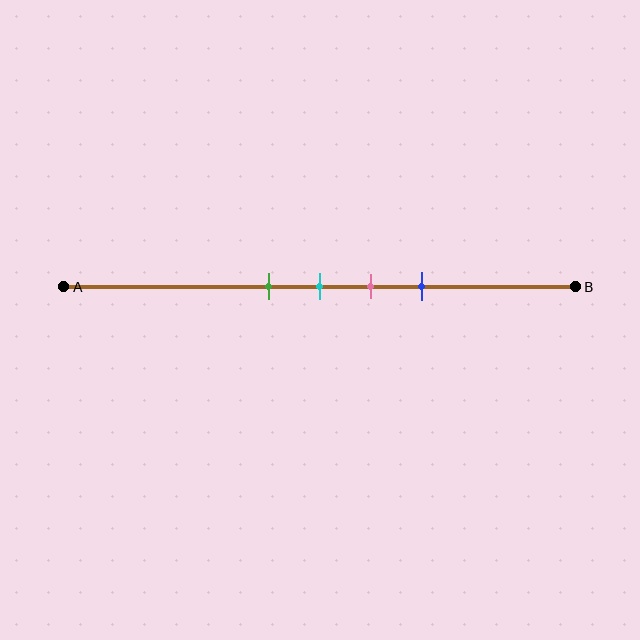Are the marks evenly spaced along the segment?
Yes, the marks are approximately evenly spaced.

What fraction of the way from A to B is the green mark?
The green mark is approximately 40% (0.4) of the way from A to B.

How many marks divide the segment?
There are 4 marks dividing the segment.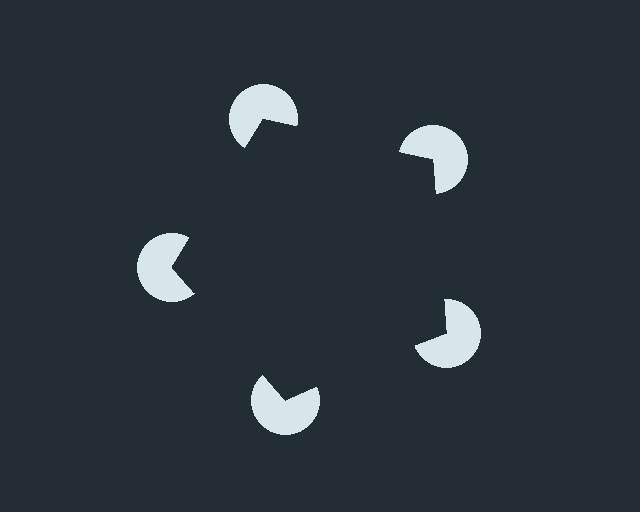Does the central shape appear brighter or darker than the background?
It typically appears slightly darker than the background, even though no actual brightness change is drawn.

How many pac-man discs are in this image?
There are 5 — one at each vertex of the illusory pentagon.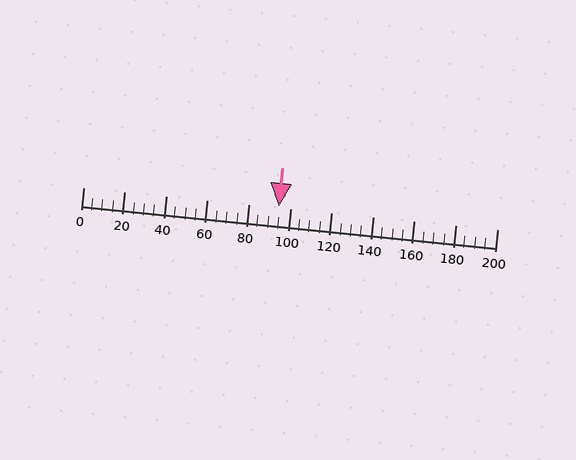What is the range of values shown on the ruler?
The ruler shows values from 0 to 200.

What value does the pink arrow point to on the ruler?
The pink arrow points to approximately 94.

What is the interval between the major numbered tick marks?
The major tick marks are spaced 20 units apart.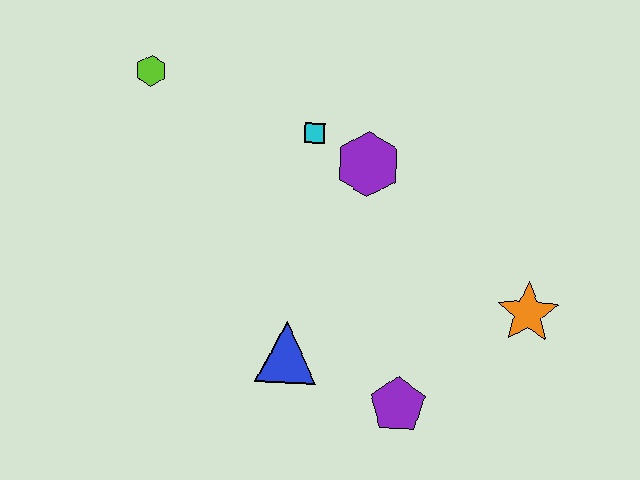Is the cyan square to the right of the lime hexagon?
Yes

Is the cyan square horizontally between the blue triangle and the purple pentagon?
Yes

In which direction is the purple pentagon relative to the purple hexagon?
The purple pentagon is below the purple hexagon.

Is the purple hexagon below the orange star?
No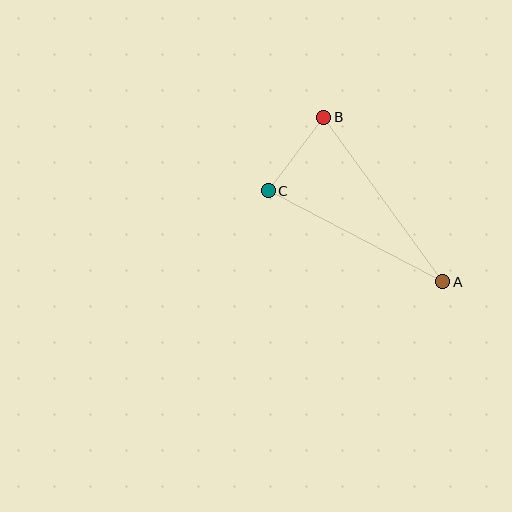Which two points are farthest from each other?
Points A and B are farthest from each other.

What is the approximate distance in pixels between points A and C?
The distance between A and C is approximately 197 pixels.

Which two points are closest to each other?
Points B and C are closest to each other.